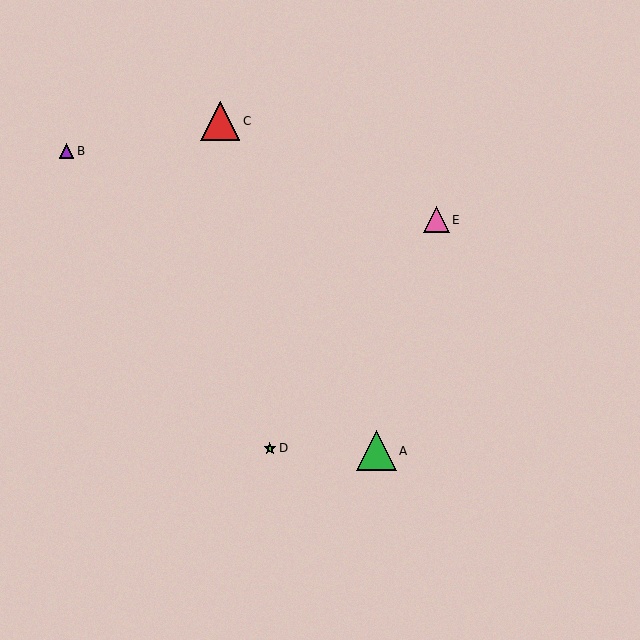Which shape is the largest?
The green triangle (labeled A) is the largest.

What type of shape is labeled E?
Shape E is a pink triangle.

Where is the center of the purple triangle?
The center of the purple triangle is at (67, 151).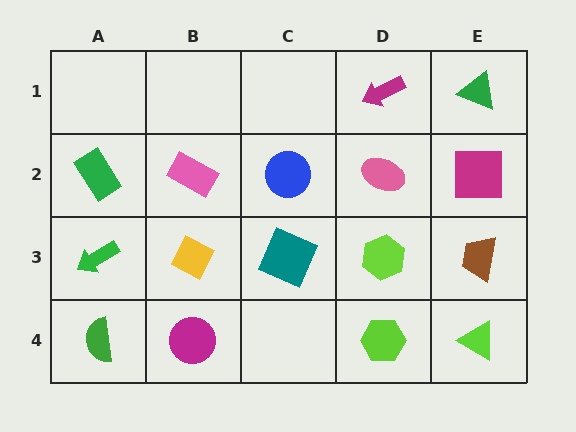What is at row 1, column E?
A green triangle.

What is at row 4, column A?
A green semicircle.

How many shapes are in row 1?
2 shapes.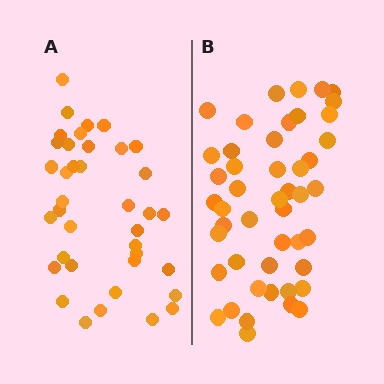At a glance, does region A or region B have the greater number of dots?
Region B (the right region) has more dots.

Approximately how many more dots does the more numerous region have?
Region B has roughly 8 or so more dots than region A.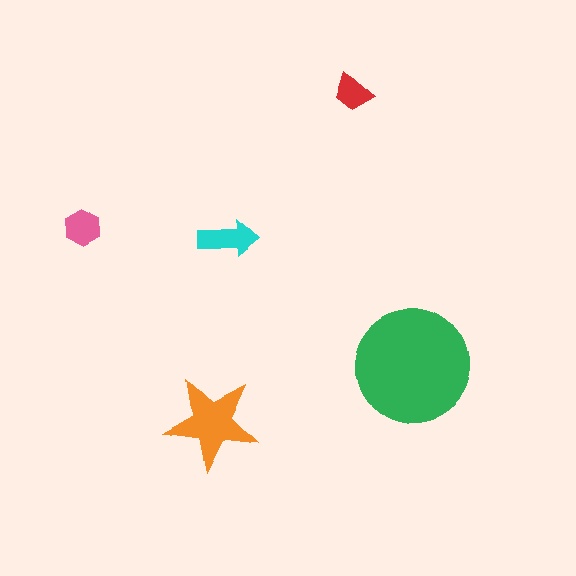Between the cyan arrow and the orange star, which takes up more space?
The orange star.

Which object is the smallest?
The red trapezoid.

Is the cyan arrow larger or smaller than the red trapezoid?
Larger.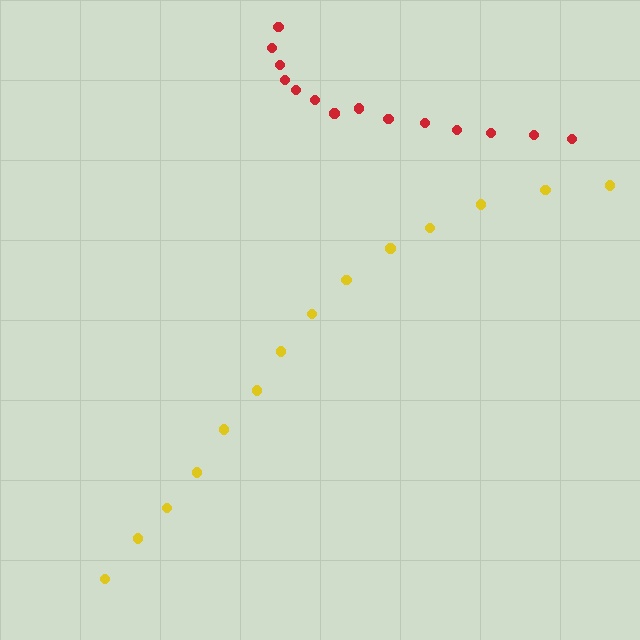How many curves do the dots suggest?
There are 2 distinct paths.